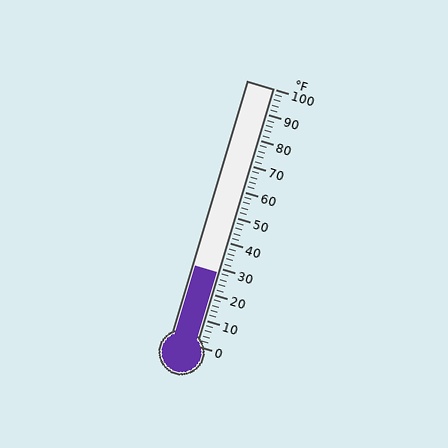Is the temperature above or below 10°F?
The temperature is above 10°F.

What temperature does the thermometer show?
The thermometer shows approximately 28°F.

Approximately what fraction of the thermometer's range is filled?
The thermometer is filled to approximately 30% of its range.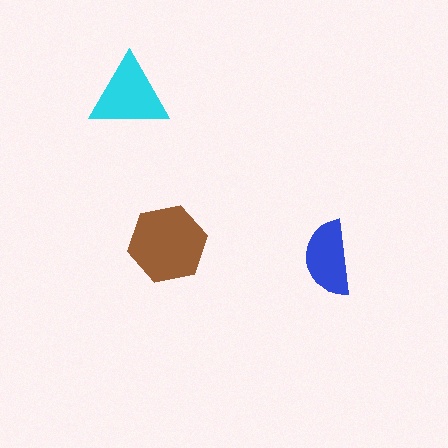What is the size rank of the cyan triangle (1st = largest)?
2nd.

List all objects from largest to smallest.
The brown hexagon, the cyan triangle, the blue semicircle.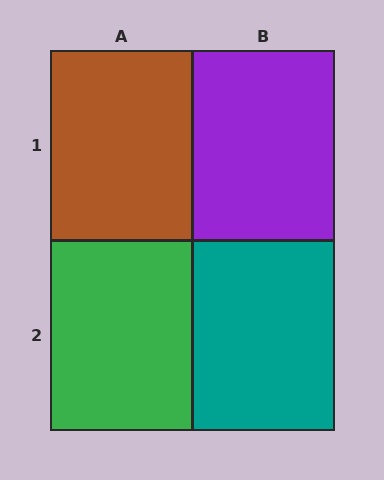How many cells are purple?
1 cell is purple.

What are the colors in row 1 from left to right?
Brown, purple.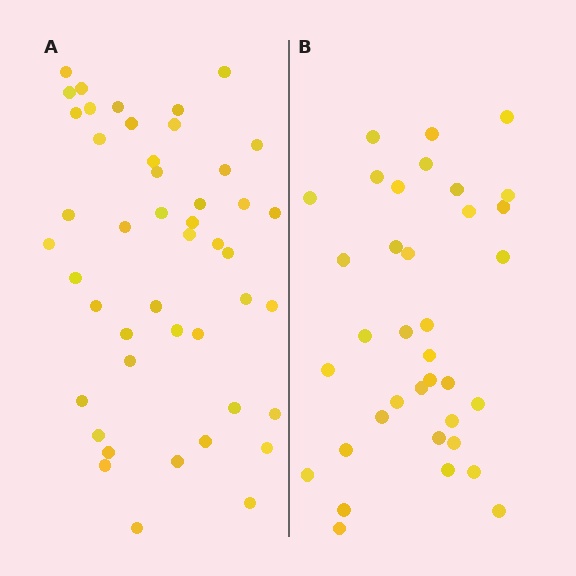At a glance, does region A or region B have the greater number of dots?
Region A (the left region) has more dots.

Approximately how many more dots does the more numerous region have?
Region A has roughly 10 or so more dots than region B.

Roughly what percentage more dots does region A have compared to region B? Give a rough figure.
About 30% more.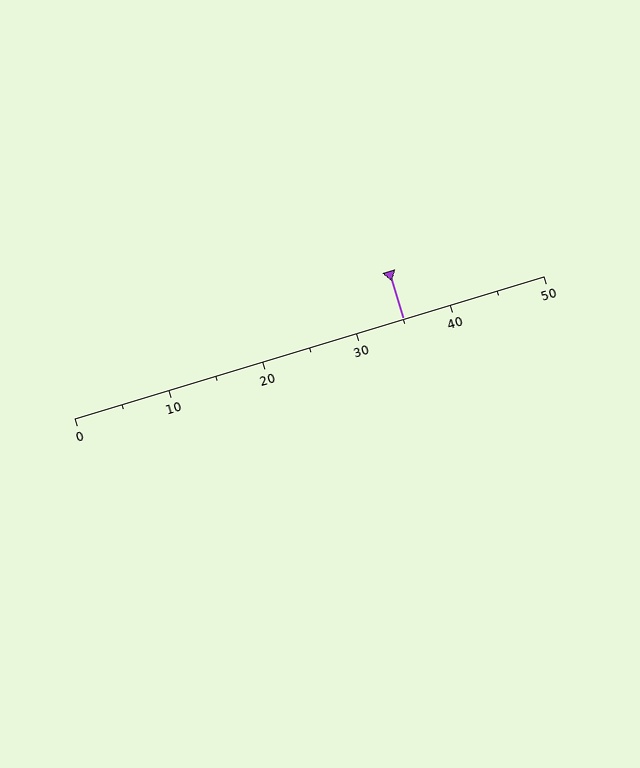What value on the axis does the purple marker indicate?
The marker indicates approximately 35.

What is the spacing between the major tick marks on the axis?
The major ticks are spaced 10 apart.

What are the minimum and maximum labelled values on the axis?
The axis runs from 0 to 50.